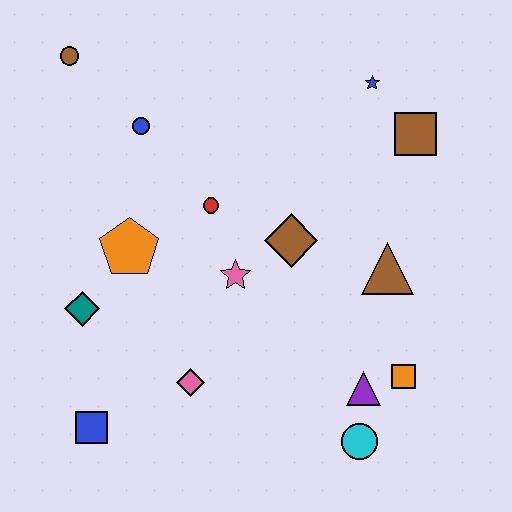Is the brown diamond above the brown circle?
No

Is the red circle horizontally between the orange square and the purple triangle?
No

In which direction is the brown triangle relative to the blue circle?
The brown triangle is to the right of the blue circle.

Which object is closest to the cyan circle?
The purple triangle is closest to the cyan circle.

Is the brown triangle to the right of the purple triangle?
Yes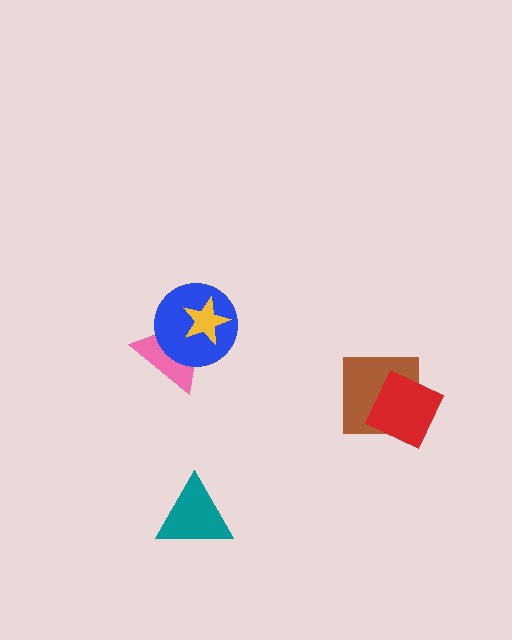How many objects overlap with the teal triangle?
0 objects overlap with the teal triangle.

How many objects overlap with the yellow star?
2 objects overlap with the yellow star.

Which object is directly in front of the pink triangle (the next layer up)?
The blue circle is directly in front of the pink triangle.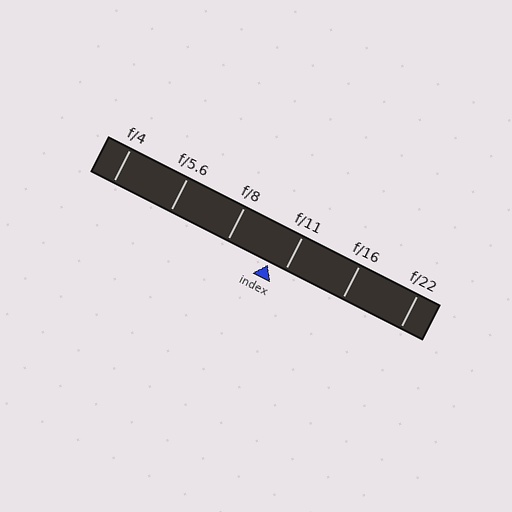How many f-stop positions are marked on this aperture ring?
There are 6 f-stop positions marked.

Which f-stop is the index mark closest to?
The index mark is closest to f/11.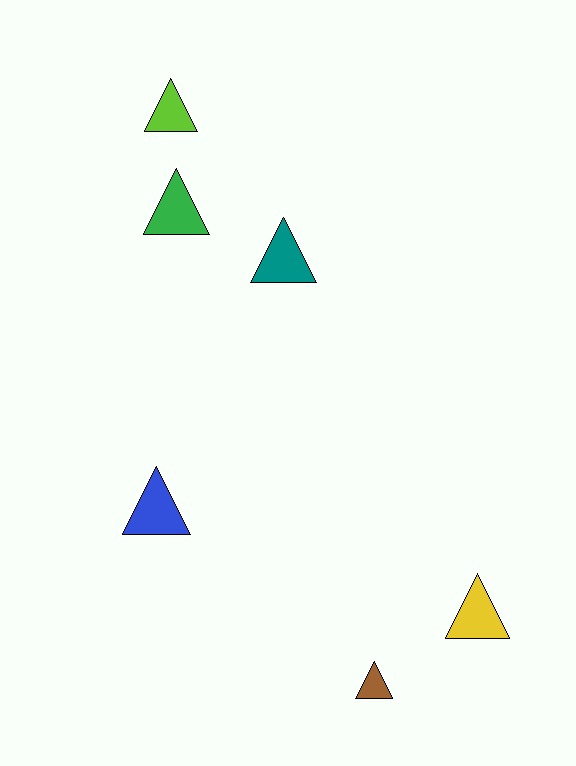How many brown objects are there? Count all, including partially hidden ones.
There is 1 brown object.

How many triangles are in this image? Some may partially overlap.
There are 6 triangles.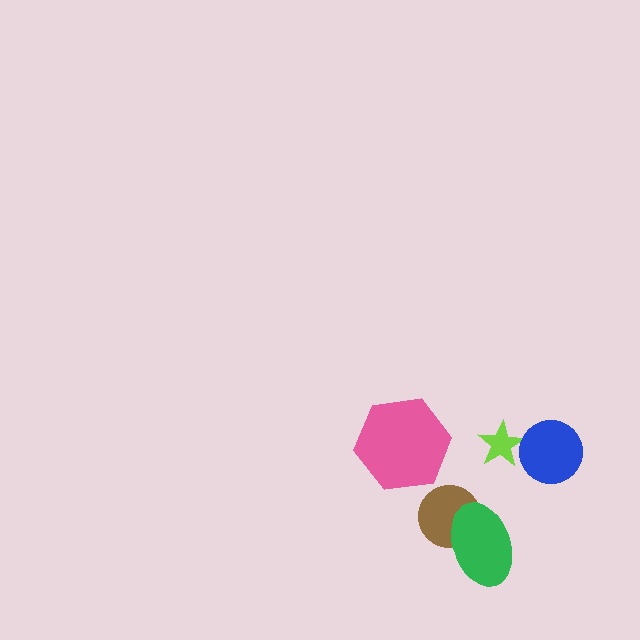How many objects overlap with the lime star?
1 object overlaps with the lime star.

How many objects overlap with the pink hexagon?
0 objects overlap with the pink hexagon.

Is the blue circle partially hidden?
No, no other shape covers it.